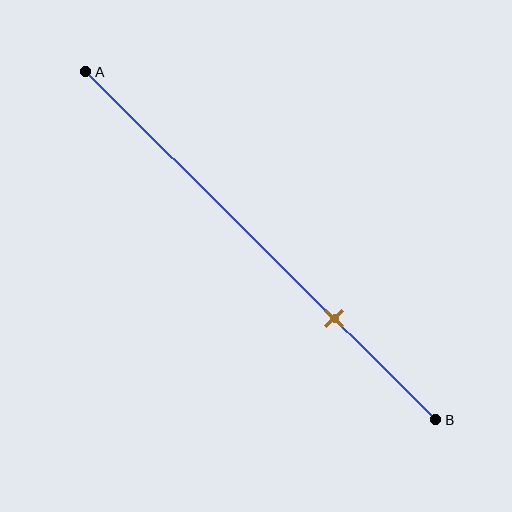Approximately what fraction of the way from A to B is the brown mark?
The brown mark is approximately 70% of the way from A to B.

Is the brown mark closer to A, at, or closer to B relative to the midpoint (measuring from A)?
The brown mark is closer to point B than the midpoint of segment AB.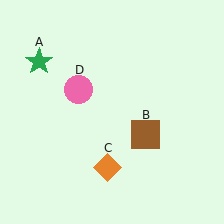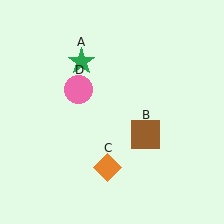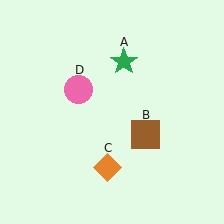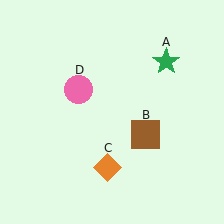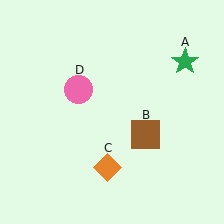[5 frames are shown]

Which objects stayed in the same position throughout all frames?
Brown square (object B) and orange diamond (object C) and pink circle (object D) remained stationary.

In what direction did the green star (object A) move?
The green star (object A) moved right.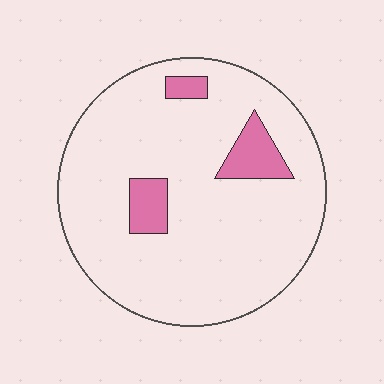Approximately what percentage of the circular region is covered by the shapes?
Approximately 10%.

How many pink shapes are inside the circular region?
3.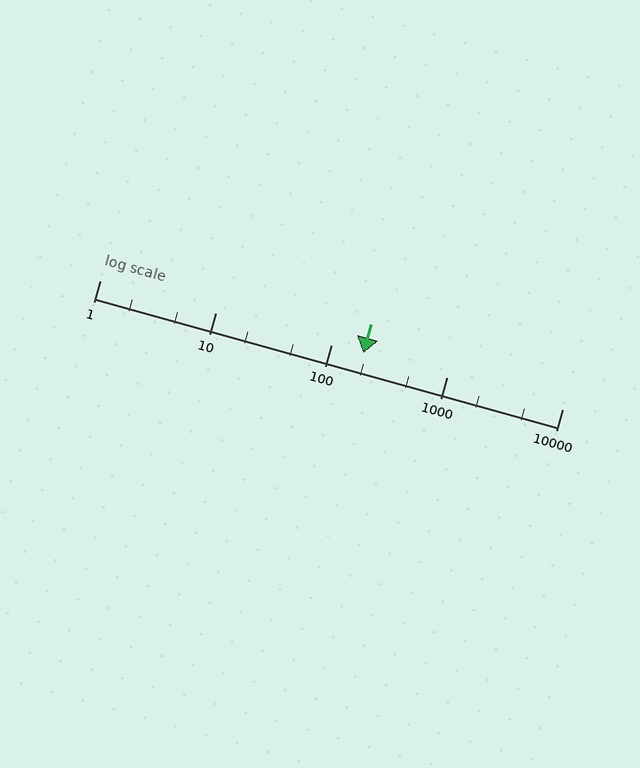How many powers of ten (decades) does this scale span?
The scale spans 4 decades, from 1 to 10000.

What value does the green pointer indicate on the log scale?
The pointer indicates approximately 190.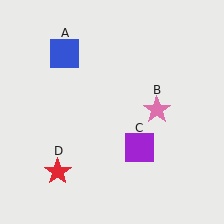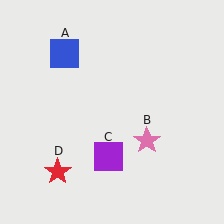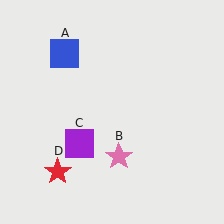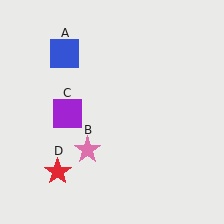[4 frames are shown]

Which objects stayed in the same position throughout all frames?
Blue square (object A) and red star (object D) remained stationary.